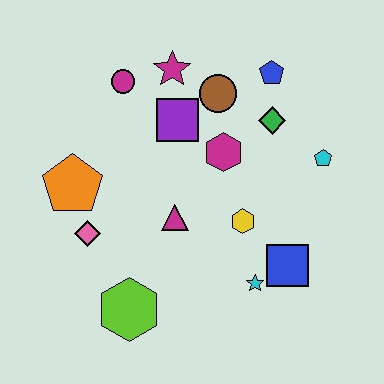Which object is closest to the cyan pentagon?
The green diamond is closest to the cyan pentagon.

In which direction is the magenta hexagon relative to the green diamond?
The magenta hexagon is to the left of the green diamond.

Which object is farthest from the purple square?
The lime hexagon is farthest from the purple square.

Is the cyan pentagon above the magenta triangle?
Yes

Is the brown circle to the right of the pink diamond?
Yes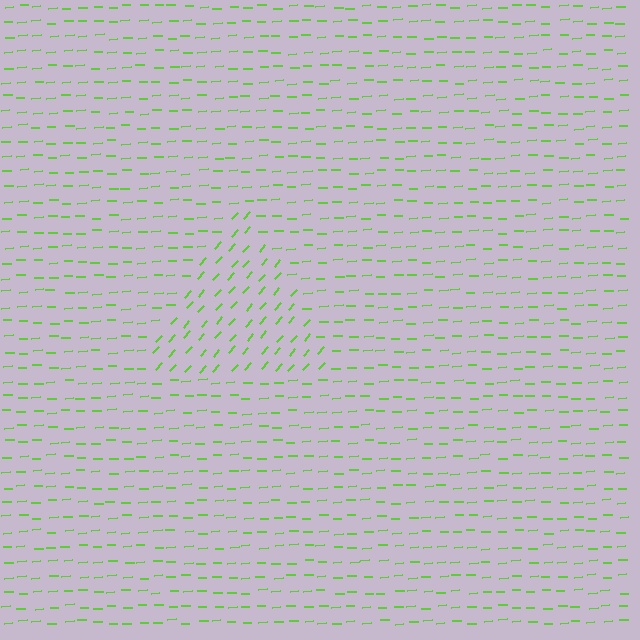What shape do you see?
I see a triangle.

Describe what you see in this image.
The image is filled with small lime line segments. A triangle region in the image has lines oriented differently from the surrounding lines, creating a visible texture boundary.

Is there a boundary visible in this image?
Yes, there is a texture boundary formed by a change in line orientation.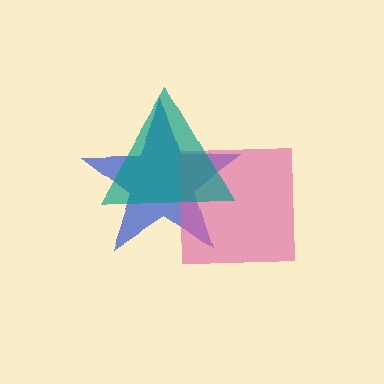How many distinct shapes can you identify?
There are 3 distinct shapes: a blue star, a pink square, a teal triangle.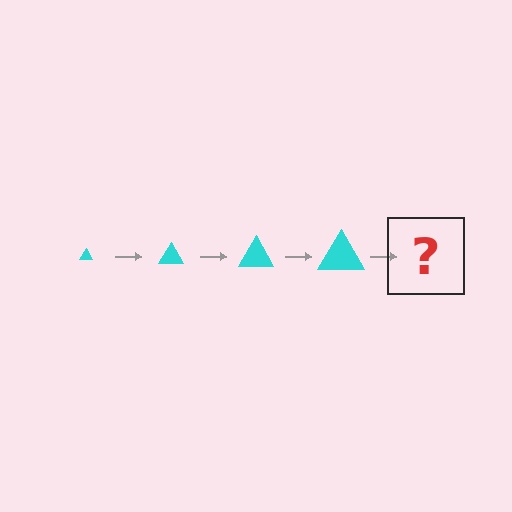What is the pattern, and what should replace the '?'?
The pattern is that the triangle gets progressively larger each step. The '?' should be a cyan triangle, larger than the previous one.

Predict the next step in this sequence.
The next step is a cyan triangle, larger than the previous one.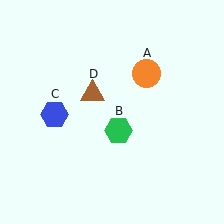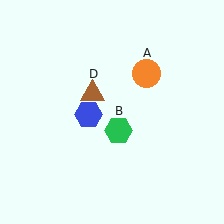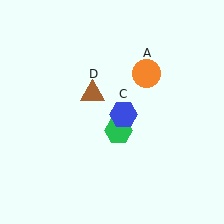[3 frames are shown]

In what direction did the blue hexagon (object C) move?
The blue hexagon (object C) moved right.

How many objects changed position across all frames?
1 object changed position: blue hexagon (object C).